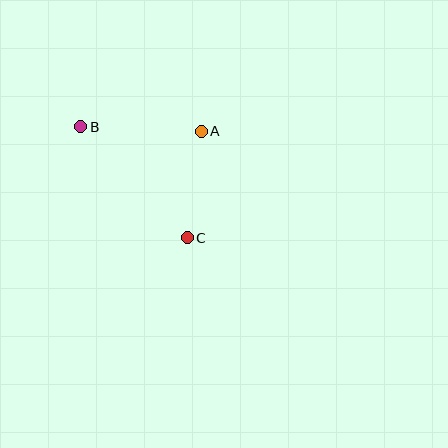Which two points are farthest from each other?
Points B and C are farthest from each other.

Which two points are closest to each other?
Points A and C are closest to each other.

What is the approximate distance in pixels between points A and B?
The distance between A and B is approximately 121 pixels.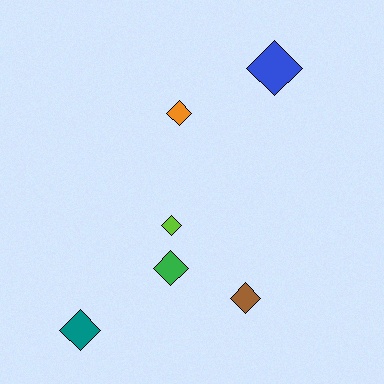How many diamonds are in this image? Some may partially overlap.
There are 6 diamonds.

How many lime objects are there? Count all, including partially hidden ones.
There is 1 lime object.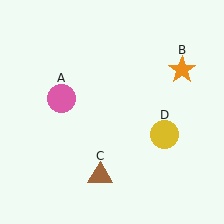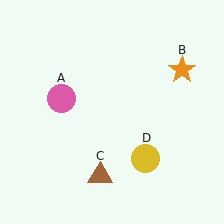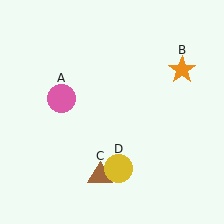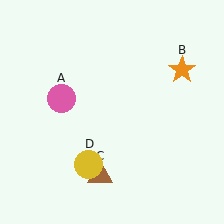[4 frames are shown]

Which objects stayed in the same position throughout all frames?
Pink circle (object A) and orange star (object B) and brown triangle (object C) remained stationary.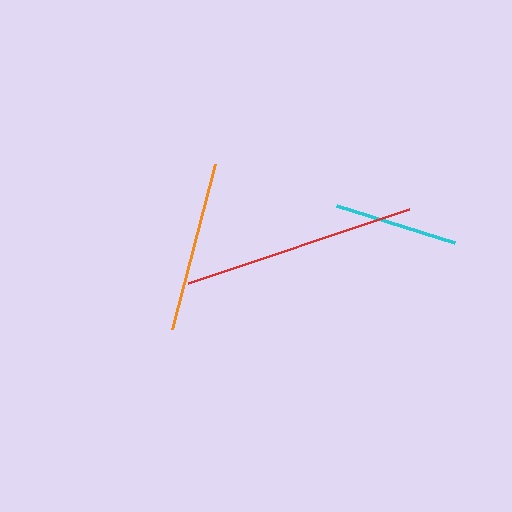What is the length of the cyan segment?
The cyan segment is approximately 124 pixels long.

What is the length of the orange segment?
The orange segment is approximately 171 pixels long.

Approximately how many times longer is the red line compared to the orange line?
The red line is approximately 1.4 times the length of the orange line.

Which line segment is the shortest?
The cyan line is the shortest at approximately 124 pixels.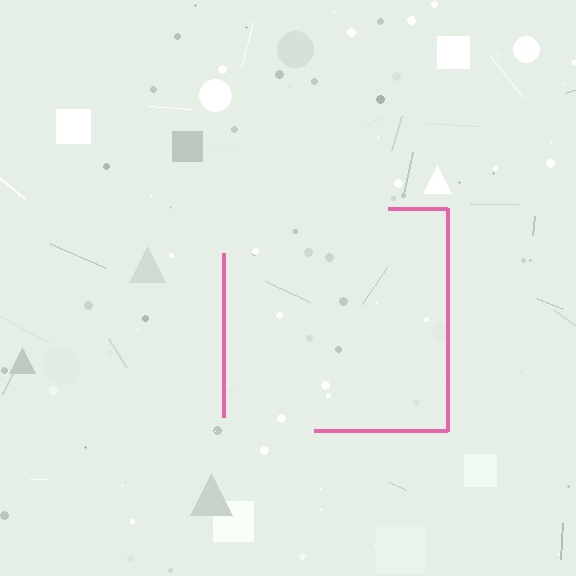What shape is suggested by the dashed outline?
The dashed outline suggests a square.